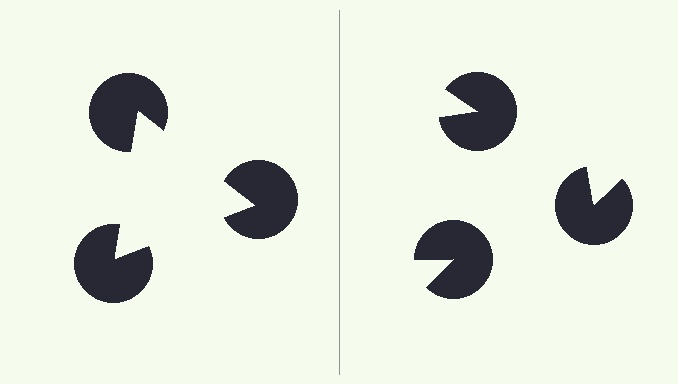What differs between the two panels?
The pac-man discs are positioned identically on both sides; only the wedge orientations differ. On the left they align to a triangle; on the right they are misaligned.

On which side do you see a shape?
An illusory triangle appears on the left side. On the right side the wedge cuts are rotated, so no coherent shape forms.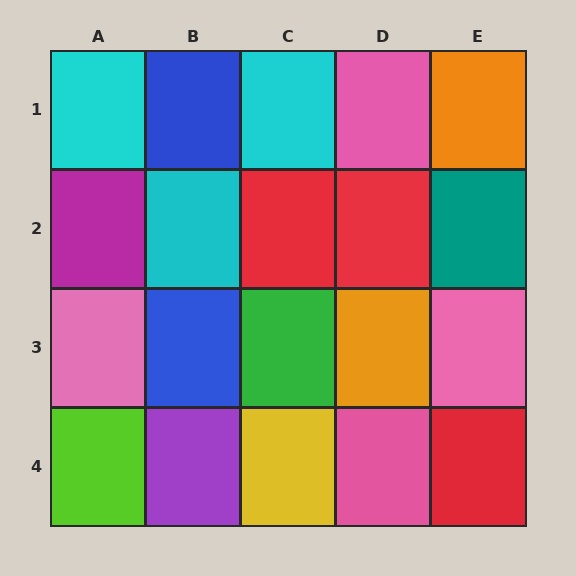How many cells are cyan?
3 cells are cyan.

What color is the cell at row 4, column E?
Red.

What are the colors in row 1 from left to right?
Cyan, blue, cyan, pink, orange.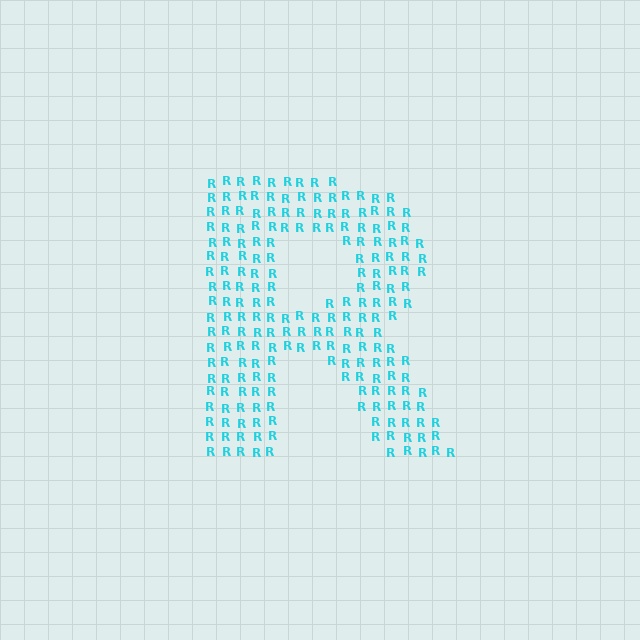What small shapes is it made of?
It is made of small letter R's.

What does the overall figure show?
The overall figure shows the letter R.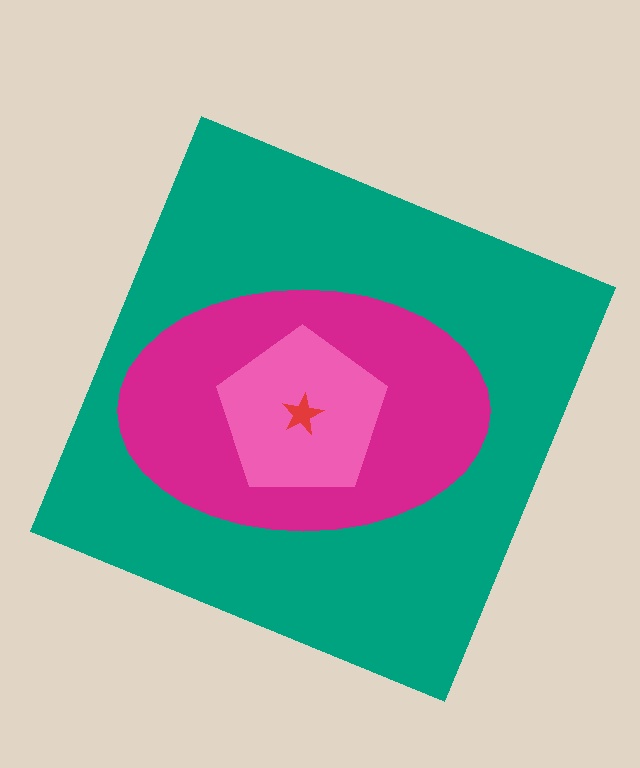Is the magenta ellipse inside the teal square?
Yes.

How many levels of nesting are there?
4.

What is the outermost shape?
The teal square.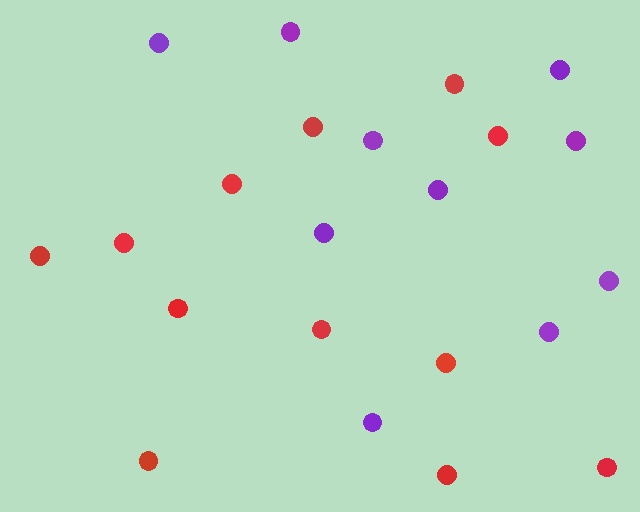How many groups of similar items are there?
There are 2 groups: one group of purple circles (10) and one group of red circles (12).